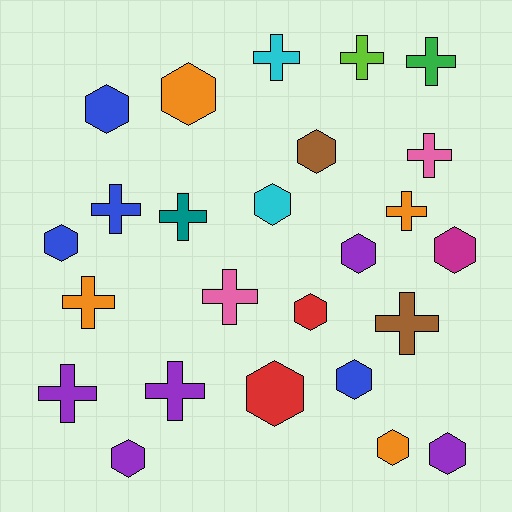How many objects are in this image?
There are 25 objects.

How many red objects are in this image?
There are 2 red objects.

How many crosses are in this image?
There are 12 crosses.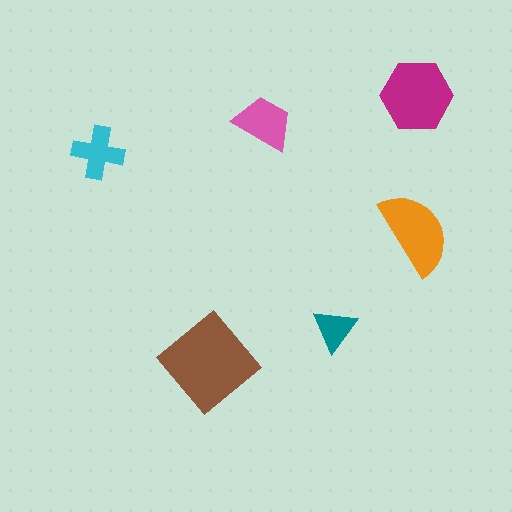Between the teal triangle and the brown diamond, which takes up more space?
The brown diamond.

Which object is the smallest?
The teal triangle.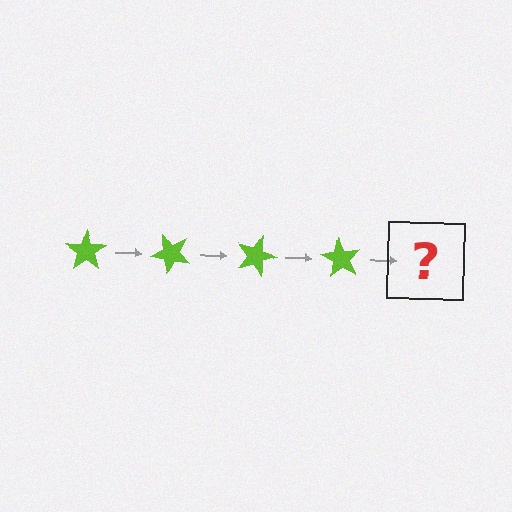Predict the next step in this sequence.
The next step is a lime star rotated 180 degrees.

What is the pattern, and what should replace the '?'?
The pattern is that the star rotates 45 degrees each step. The '?' should be a lime star rotated 180 degrees.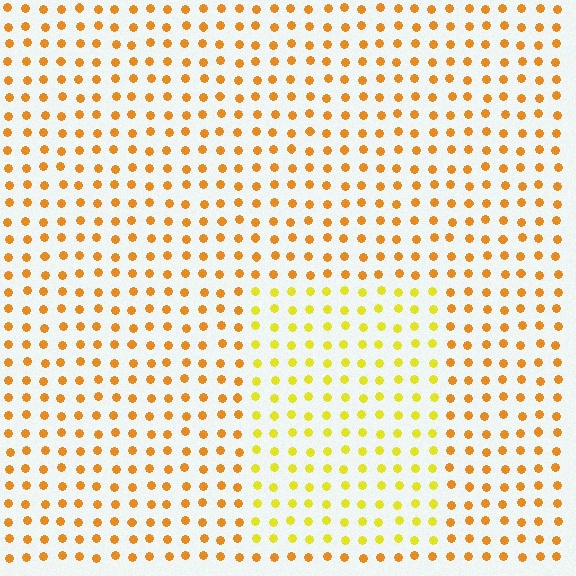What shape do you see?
I see a rectangle.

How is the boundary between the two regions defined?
The boundary is defined purely by a slight shift in hue (about 29 degrees). Spacing, size, and orientation are identical on both sides.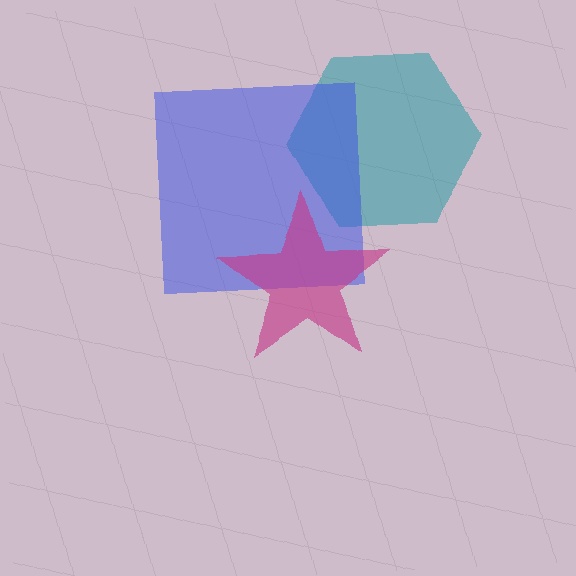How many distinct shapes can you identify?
There are 3 distinct shapes: a teal hexagon, a blue square, a magenta star.